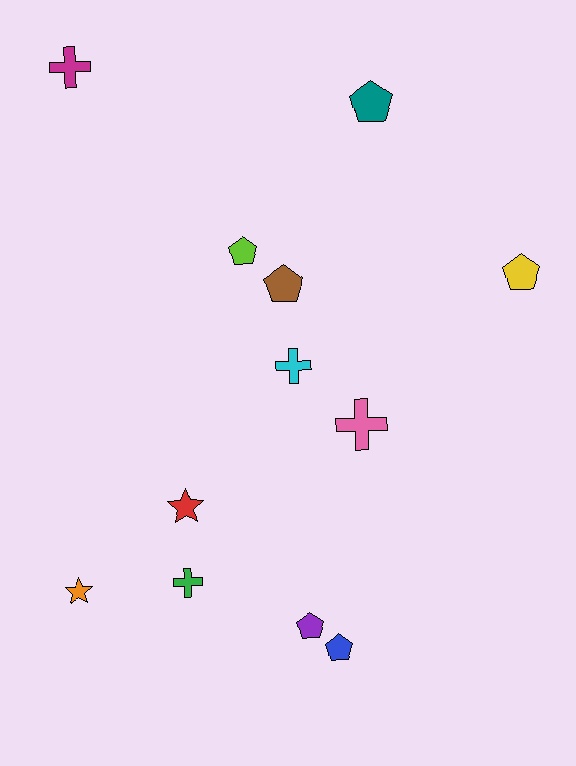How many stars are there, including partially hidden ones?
There are 2 stars.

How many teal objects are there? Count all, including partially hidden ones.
There is 1 teal object.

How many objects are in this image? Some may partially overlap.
There are 12 objects.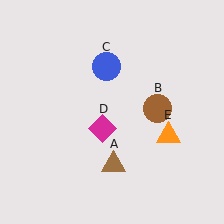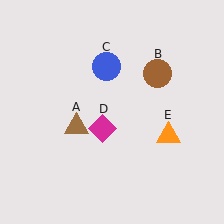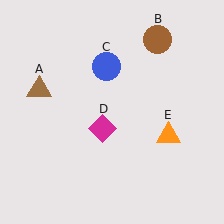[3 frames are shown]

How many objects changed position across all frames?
2 objects changed position: brown triangle (object A), brown circle (object B).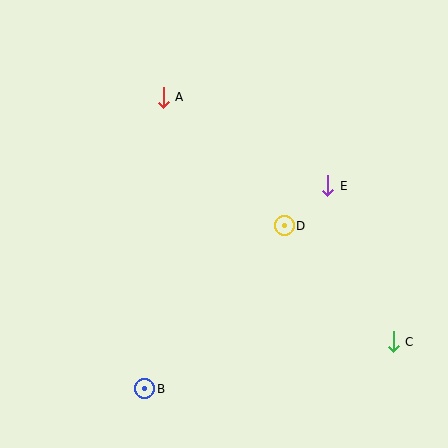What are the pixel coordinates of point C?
Point C is at (393, 342).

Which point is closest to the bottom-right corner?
Point C is closest to the bottom-right corner.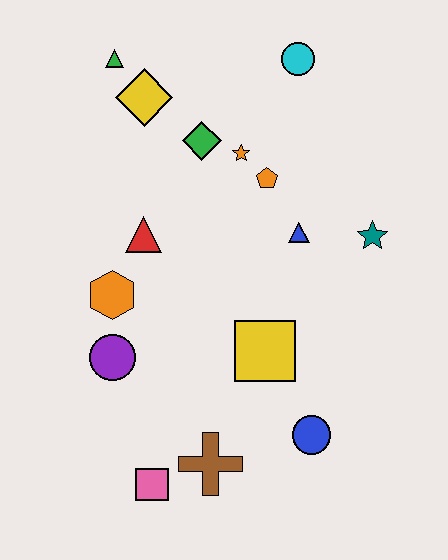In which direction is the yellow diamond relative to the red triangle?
The yellow diamond is above the red triangle.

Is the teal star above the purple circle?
Yes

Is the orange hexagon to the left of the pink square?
Yes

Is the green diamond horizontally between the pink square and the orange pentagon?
Yes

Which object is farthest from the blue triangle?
The pink square is farthest from the blue triangle.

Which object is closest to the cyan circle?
The orange star is closest to the cyan circle.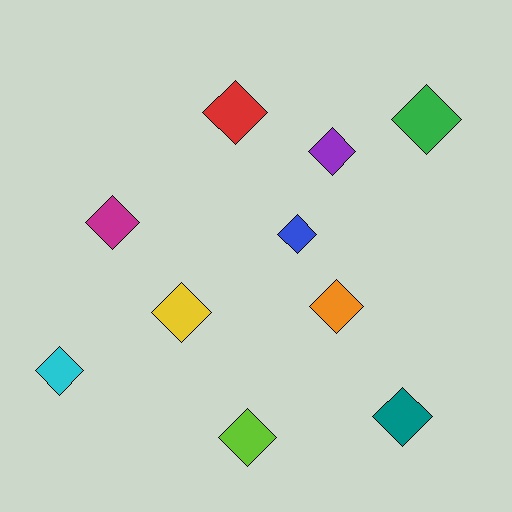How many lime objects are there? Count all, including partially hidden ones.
There is 1 lime object.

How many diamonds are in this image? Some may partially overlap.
There are 10 diamonds.